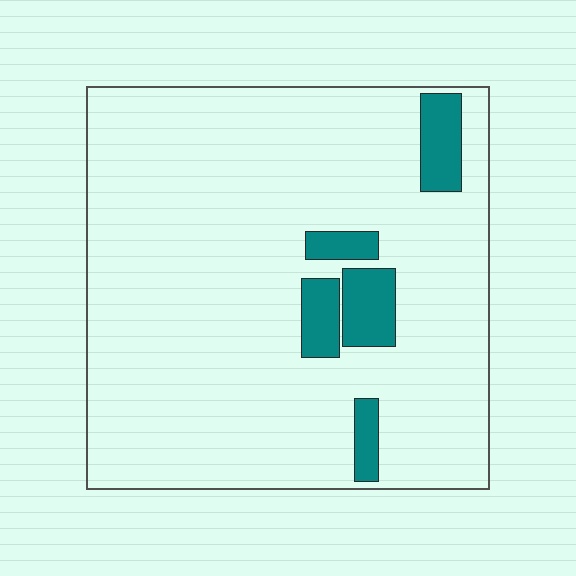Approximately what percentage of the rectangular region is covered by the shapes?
Approximately 10%.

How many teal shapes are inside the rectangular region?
5.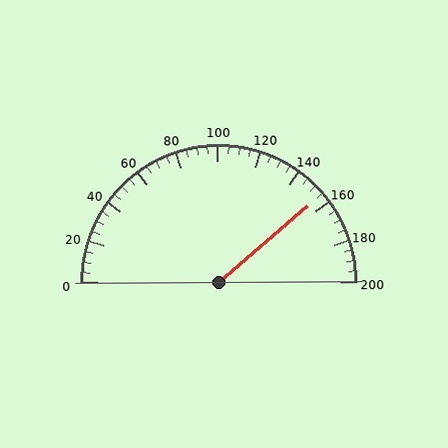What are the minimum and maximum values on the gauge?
The gauge ranges from 0 to 200.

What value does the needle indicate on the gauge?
The needle indicates approximately 155.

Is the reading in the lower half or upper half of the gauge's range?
The reading is in the upper half of the range (0 to 200).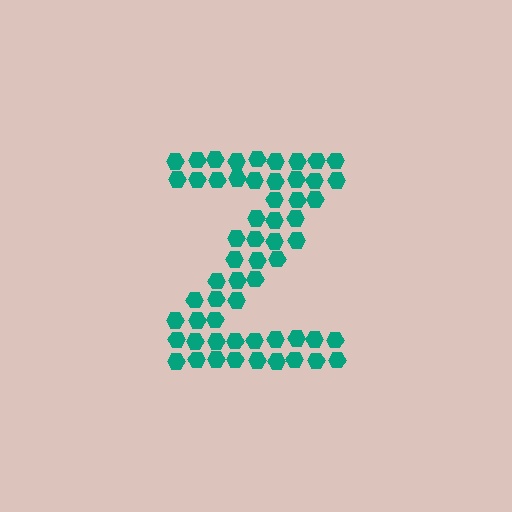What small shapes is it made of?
It is made of small hexagons.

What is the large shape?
The large shape is the letter Z.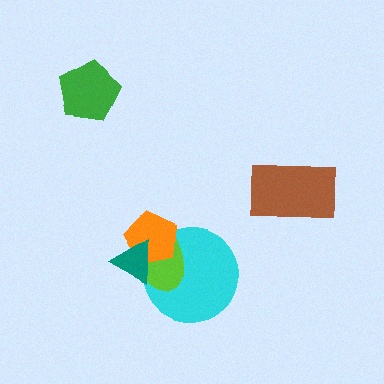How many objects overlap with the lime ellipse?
3 objects overlap with the lime ellipse.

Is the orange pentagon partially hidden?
Yes, it is partially covered by another shape.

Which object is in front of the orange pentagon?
The teal triangle is in front of the orange pentagon.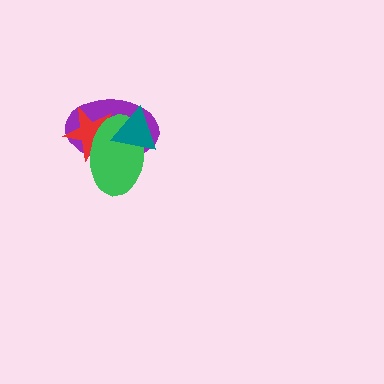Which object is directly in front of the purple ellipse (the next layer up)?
The red star is directly in front of the purple ellipse.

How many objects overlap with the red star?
3 objects overlap with the red star.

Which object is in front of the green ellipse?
The teal triangle is in front of the green ellipse.